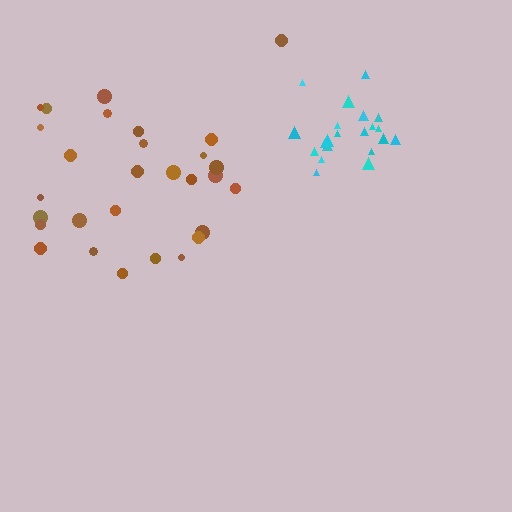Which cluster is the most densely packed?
Cyan.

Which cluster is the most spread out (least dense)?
Brown.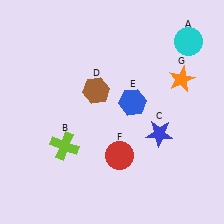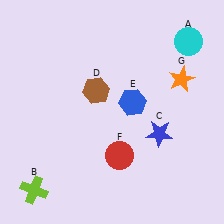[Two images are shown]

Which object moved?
The lime cross (B) moved down.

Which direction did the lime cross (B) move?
The lime cross (B) moved down.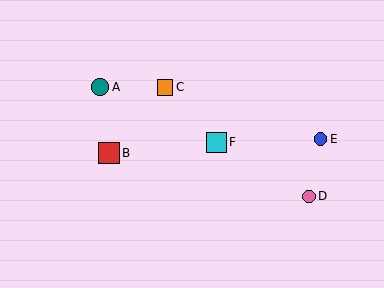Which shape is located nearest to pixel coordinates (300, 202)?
The pink circle (labeled D) at (309, 197) is nearest to that location.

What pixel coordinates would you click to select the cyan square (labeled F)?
Click at (217, 142) to select the cyan square F.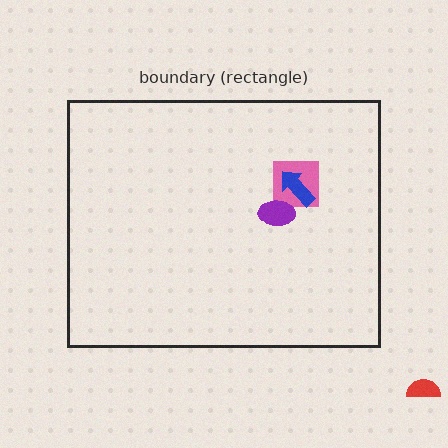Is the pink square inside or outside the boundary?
Inside.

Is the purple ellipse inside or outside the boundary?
Inside.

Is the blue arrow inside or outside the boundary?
Inside.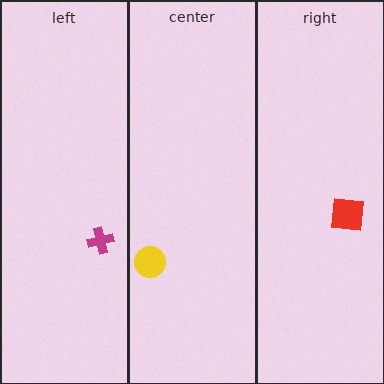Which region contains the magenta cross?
The left region.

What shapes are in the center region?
The yellow circle.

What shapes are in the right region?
The red square.